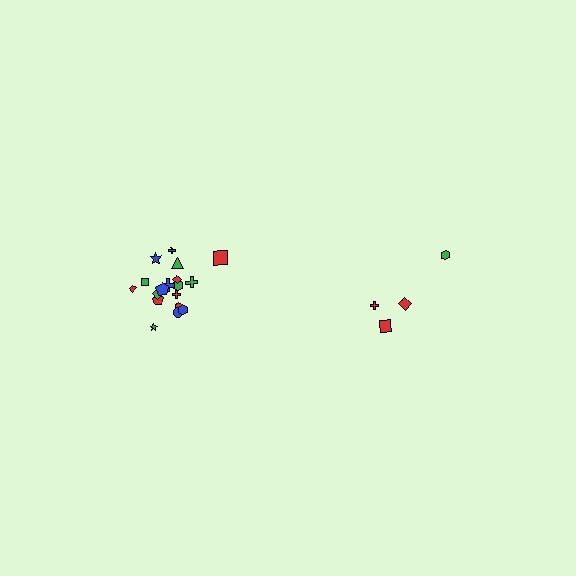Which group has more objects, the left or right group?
The left group.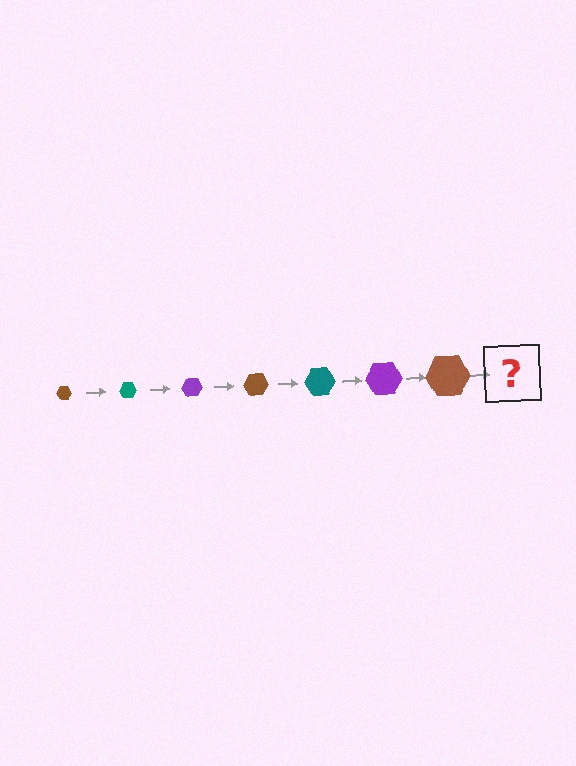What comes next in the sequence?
The next element should be a teal hexagon, larger than the previous one.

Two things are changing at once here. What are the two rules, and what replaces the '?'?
The two rules are that the hexagon grows larger each step and the color cycles through brown, teal, and purple. The '?' should be a teal hexagon, larger than the previous one.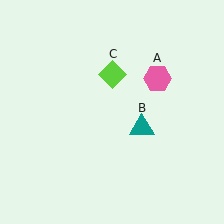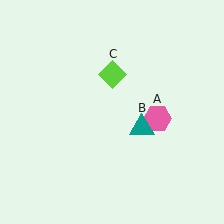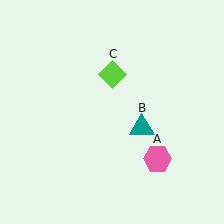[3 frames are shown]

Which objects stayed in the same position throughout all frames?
Teal triangle (object B) and lime diamond (object C) remained stationary.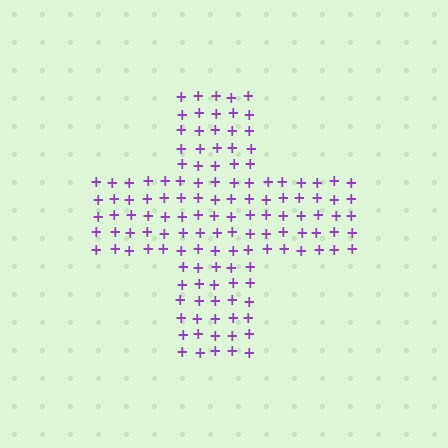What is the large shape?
The large shape is a cross.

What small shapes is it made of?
It is made of small plus signs.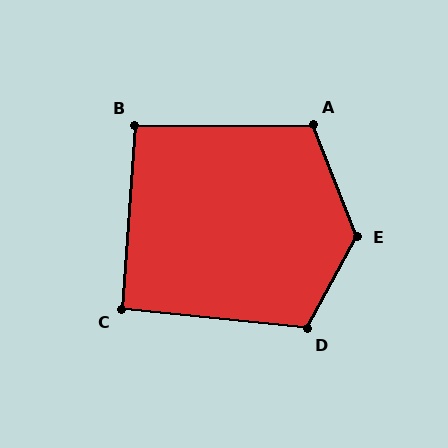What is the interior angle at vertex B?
Approximately 94 degrees (approximately right).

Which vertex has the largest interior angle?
E, at approximately 130 degrees.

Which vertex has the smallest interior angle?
C, at approximately 92 degrees.